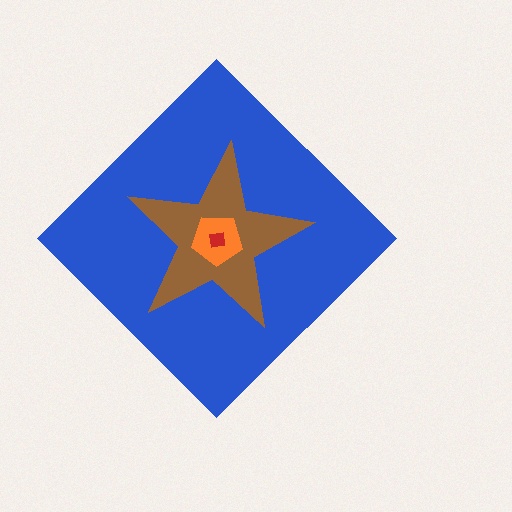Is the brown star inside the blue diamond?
Yes.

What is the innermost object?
The red square.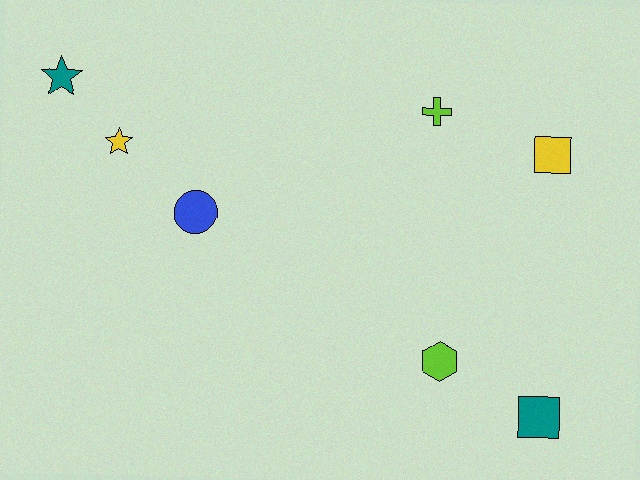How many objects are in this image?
There are 7 objects.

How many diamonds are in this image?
There are no diamonds.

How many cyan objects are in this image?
There are no cyan objects.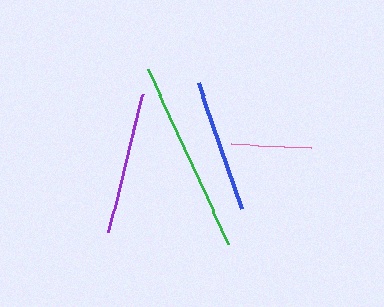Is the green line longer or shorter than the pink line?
The green line is longer than the pink line.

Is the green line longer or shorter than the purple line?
The green line is longer than the purple line.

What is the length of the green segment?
The green segment is approximately 193 pixels long.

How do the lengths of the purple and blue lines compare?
The purple and blue lines are approximately the same length.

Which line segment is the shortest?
The pink line is the shortest at approximately 80 pixels.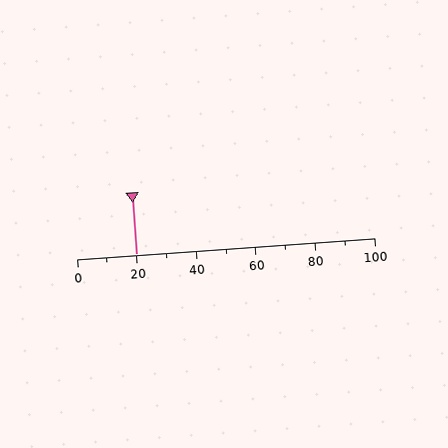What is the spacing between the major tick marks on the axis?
The major ticks are spaced 20 apart.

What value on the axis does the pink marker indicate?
The marker indicates approximately 20.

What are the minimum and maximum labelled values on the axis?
The axis runs from 0 to 100.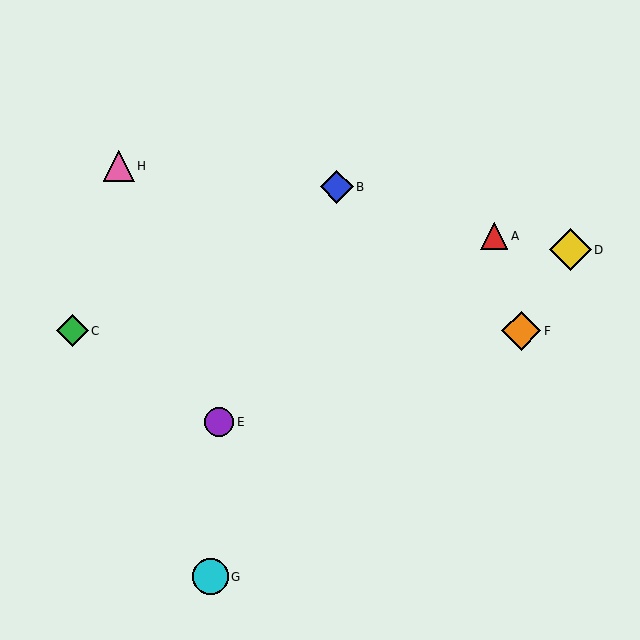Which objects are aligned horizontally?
Objects C, F are aligned horizontally.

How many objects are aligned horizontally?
2 objects (C, F) are aligned horizontally.